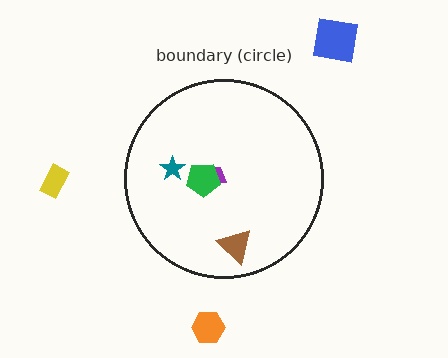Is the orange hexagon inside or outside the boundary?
Outside.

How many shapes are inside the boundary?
4 inside, 3 outside.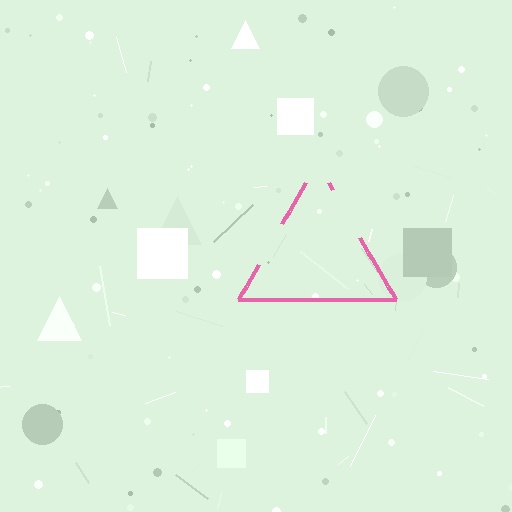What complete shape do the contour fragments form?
The contour fragments form a triangle.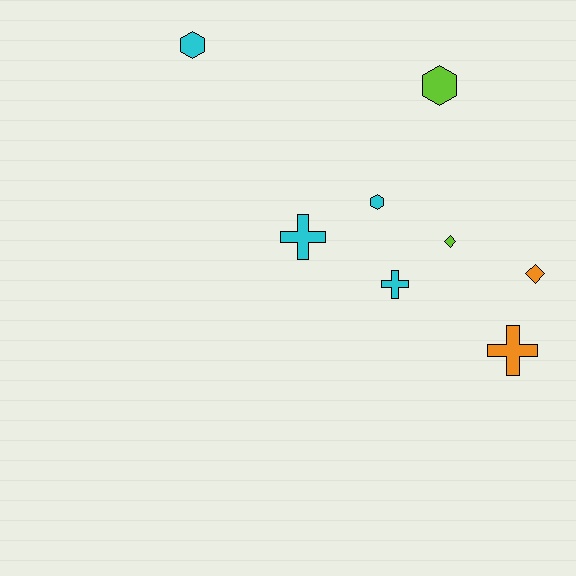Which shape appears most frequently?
Hexagon, with 3 objects.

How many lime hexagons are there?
There is 1 lime hexagon.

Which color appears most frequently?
Cyan, with 4 objects.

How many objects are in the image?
There are 8 objects.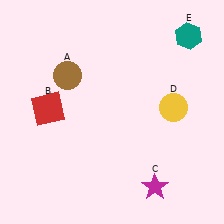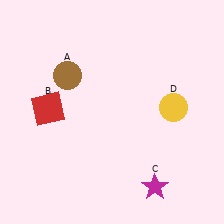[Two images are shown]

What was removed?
The teal hexagon (E) was removed in Image 2.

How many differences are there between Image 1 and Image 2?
There is 1 difference between the two images.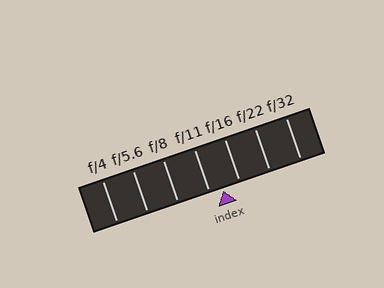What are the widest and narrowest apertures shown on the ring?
The widest aperture shown is f/4 and the narrowest is f/32.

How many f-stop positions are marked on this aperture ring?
There are 7 f-stop positions marked.